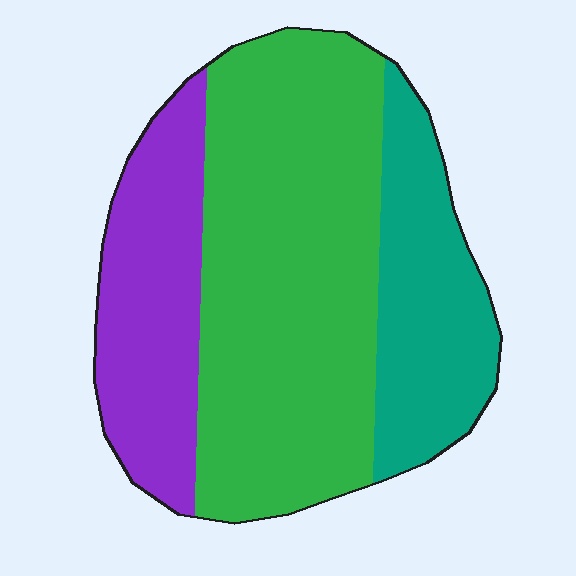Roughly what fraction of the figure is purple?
Purple takes up about one quarter (1/4) of the figure.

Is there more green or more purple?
Green.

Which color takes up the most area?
Green, at roughly 55%.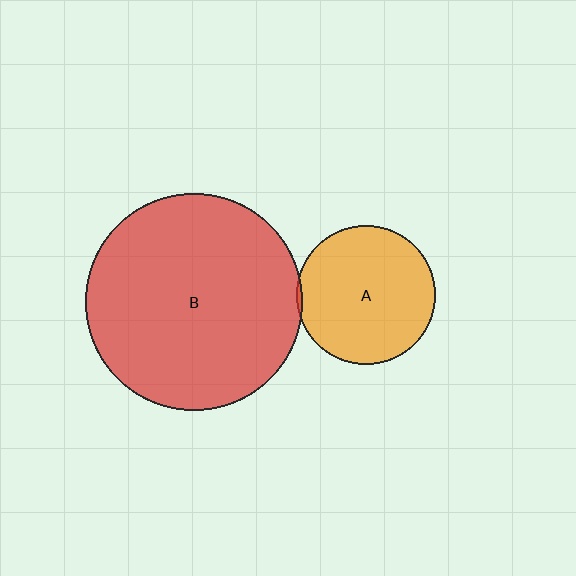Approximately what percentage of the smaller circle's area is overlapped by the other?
Approximately 5%.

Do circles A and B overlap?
Yes.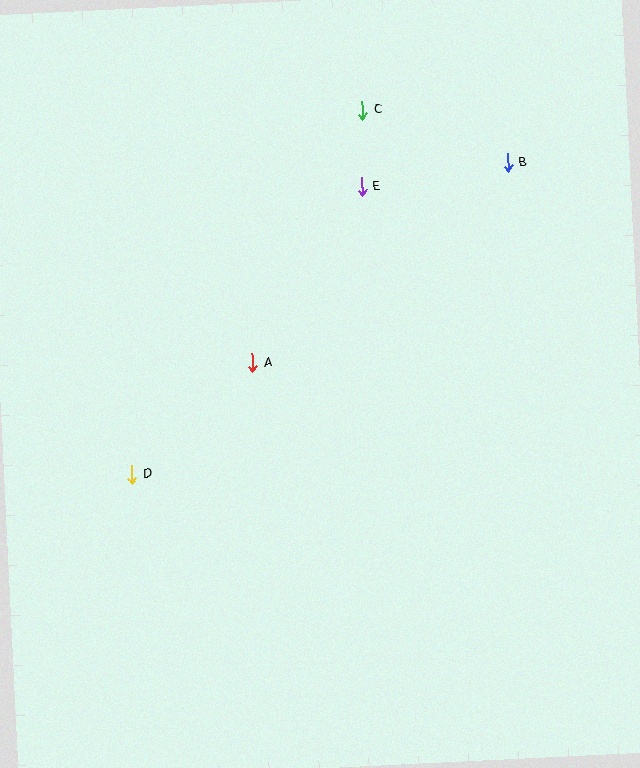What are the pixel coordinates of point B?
Point B is at (508, 162).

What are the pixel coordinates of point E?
Point E is at (362, 186).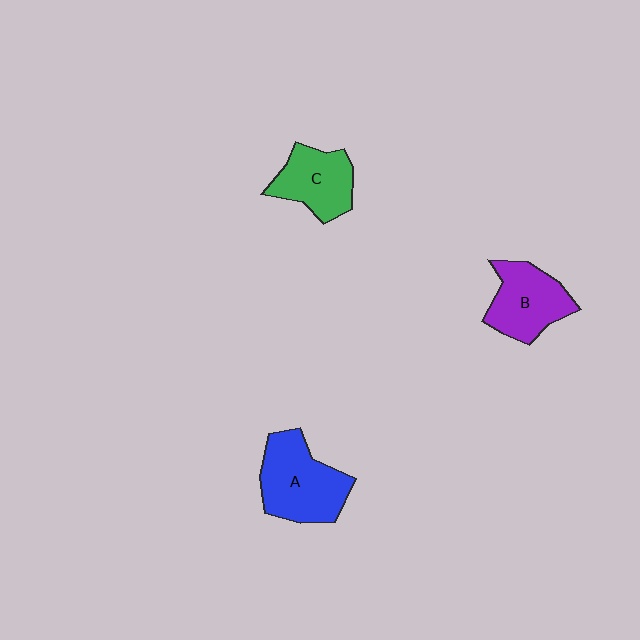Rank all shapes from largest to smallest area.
From largest to smallest: A (blue), B (purple), C (green).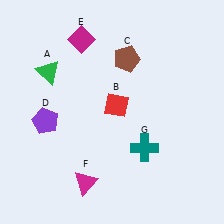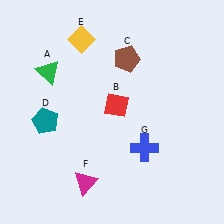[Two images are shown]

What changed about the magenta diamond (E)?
In Image 1, E is magenta. In Image 2, it changed to yellow.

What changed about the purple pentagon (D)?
In Image 1, D is purple. In Image 2, it changed to teal.